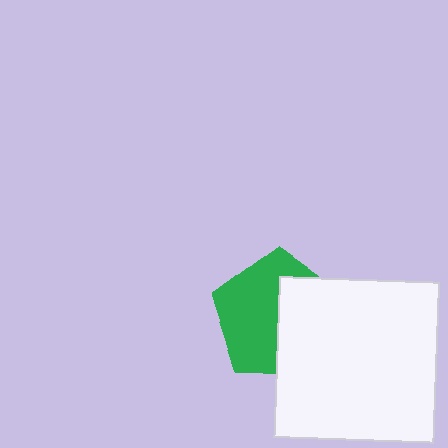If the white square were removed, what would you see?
You would see the complete green pentagon.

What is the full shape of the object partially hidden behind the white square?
The partially hidden object is a green pentagon.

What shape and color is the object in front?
The object in front is a white square.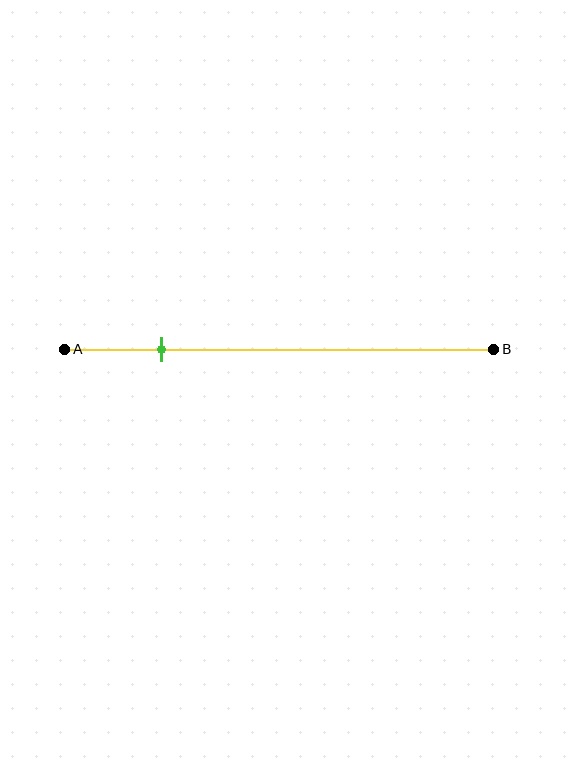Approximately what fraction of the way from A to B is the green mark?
The green mark is approximately 25% of the way from A to B.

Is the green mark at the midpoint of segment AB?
No, the mark is at about 25% from A, not at the 50% midpoint.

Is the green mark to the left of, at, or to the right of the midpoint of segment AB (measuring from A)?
The green mark is to the left of the midpoint of segment AB.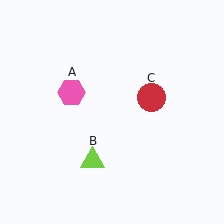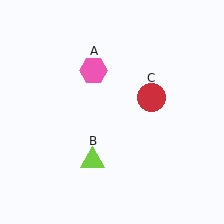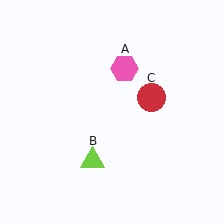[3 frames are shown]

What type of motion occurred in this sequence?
The pink hexagon (object A) rotated clockwise around the center of the scene.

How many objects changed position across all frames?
1 object changed position: pink hexagon (object A).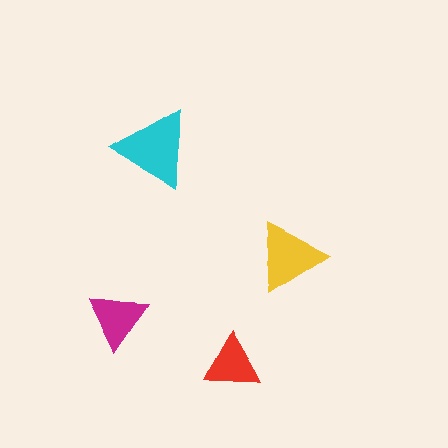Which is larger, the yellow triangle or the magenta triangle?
The yellow one.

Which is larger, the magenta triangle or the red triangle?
The magenta one.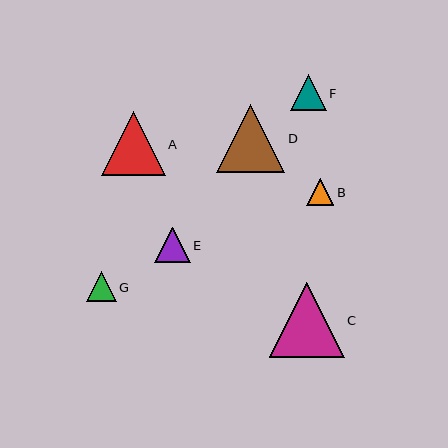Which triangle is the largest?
Triangle C is the largest with a size of approximately 75 pixels.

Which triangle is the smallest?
Triangle B is the smallest with a size of approximately 27 pixels.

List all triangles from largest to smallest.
From largest to smallest: C, D, A, E, F, G, B.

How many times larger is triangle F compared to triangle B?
Triangle F is approximately 1.3 times the size of triangle B.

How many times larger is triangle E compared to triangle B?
Triangle E is approximately 1.3 times the size of triangle B.